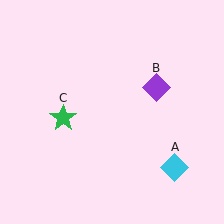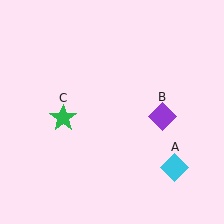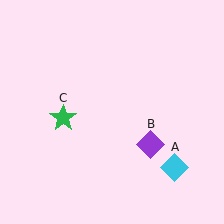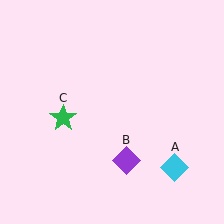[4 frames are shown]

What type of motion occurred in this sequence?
The purple diamond (object B) rotated clockwise around the center of the scene.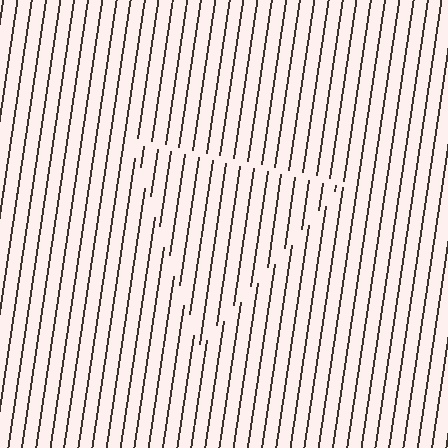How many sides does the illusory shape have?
3 sides — the line-ends trace a triangle.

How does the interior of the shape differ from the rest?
The interior of the shape contains the same grating, shifted by half a period — the contour is defined by the phase discontinuity where line-ends from the inner and outer gratings abut.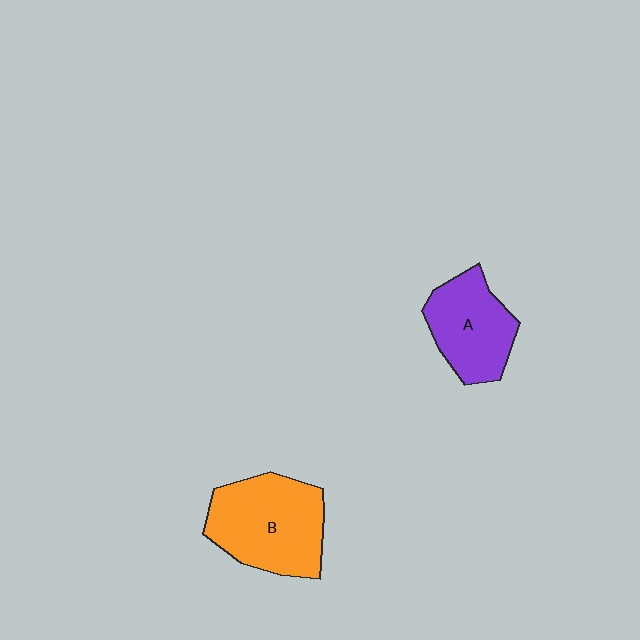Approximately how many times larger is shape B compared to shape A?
Approximately 1.3 times.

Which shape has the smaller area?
Shape A (purple).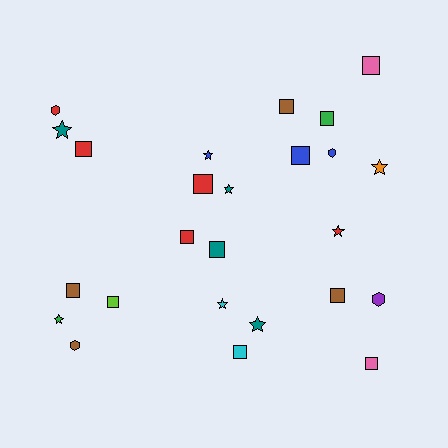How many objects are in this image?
There are 25 objects.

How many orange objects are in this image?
There is 1 orange object.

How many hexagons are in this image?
There are 4 hexagons.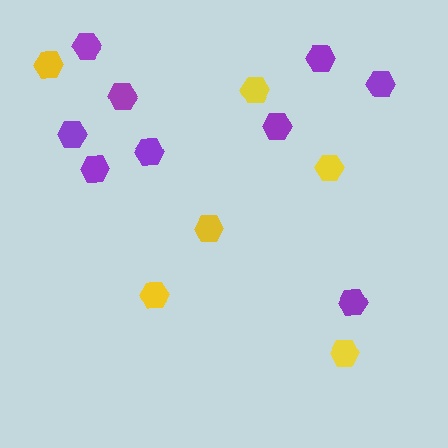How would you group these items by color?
There are 2 groups: one group of purple hexagons (9) and one group of yellow hexagons (6).